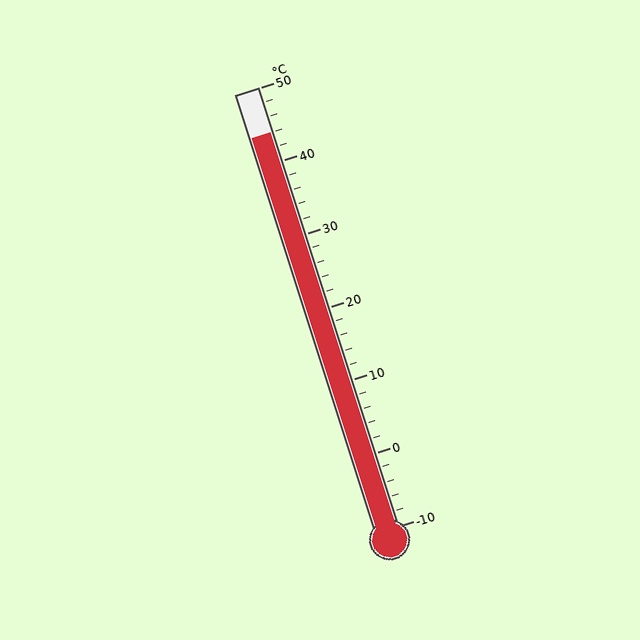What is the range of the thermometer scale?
The thermometer scale ranges from -10°C to 50°C.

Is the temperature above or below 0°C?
The temperature is above 0°C.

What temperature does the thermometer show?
The thermometer shows approximately 44°C.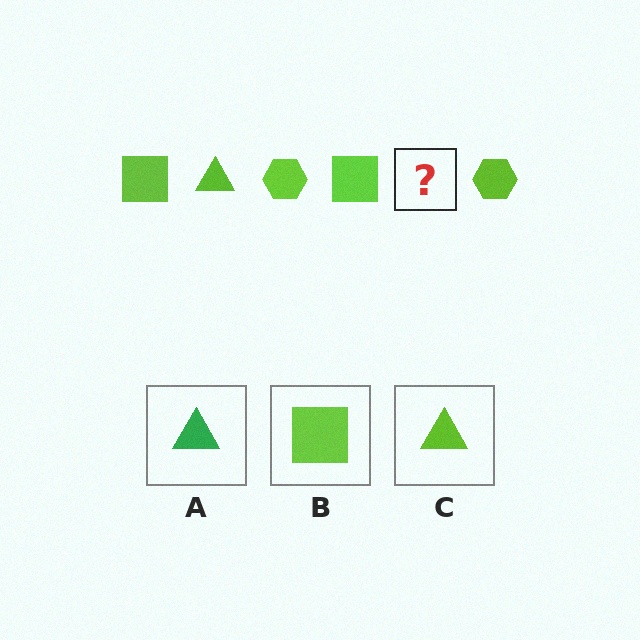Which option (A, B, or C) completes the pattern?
C.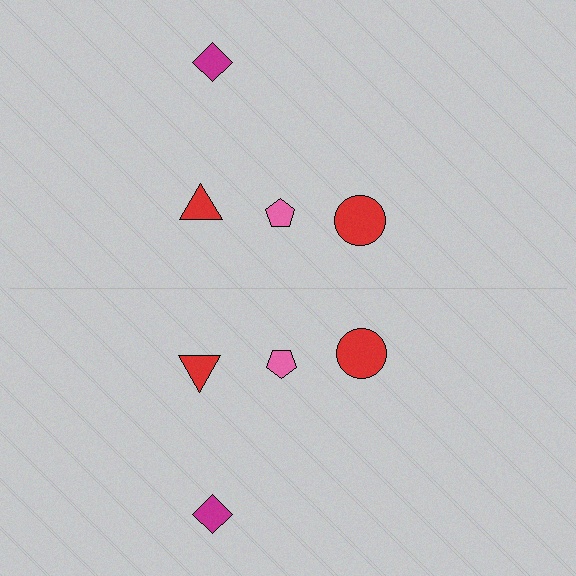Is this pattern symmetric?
Yes, this pattern has bilateral (reflection) symmetry.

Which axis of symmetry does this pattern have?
The pattern has a horizontal axis of symmetry running through the center of the image.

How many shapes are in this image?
There are 8 shapes in this image.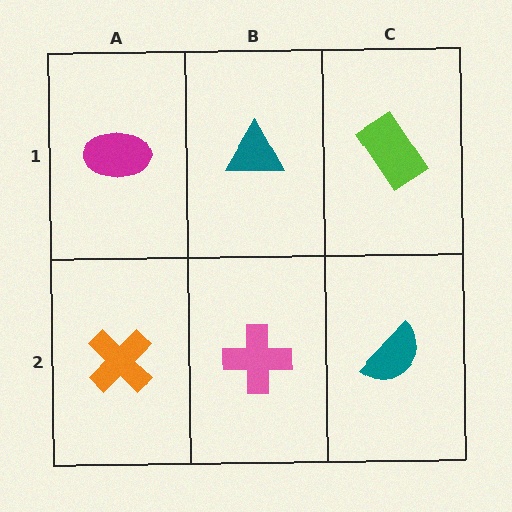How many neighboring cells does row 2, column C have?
2.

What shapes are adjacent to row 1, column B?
A pink cross (row 2, column B), a magenta ellipse (row 1, column A), a lime rectangle (row 1, column C).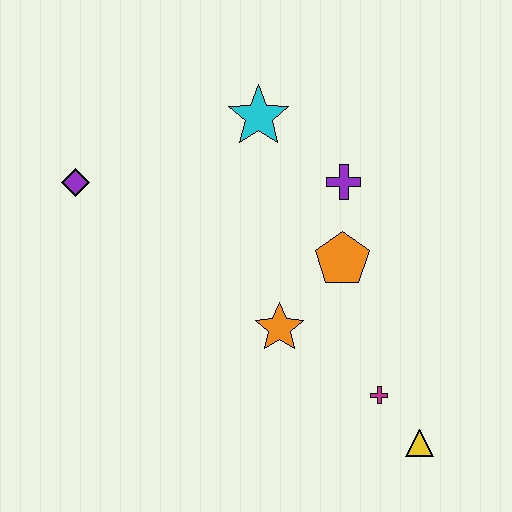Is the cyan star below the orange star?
No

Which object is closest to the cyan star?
The purple cross is closest to the cyan star.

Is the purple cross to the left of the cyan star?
No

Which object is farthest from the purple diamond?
The yellow triangle is farthest from the purple diamond.